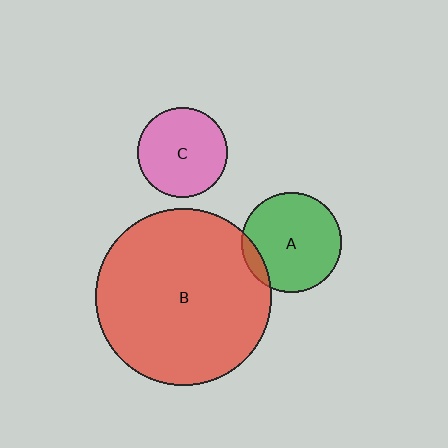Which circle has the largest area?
Circle B (red).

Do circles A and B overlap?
Yes.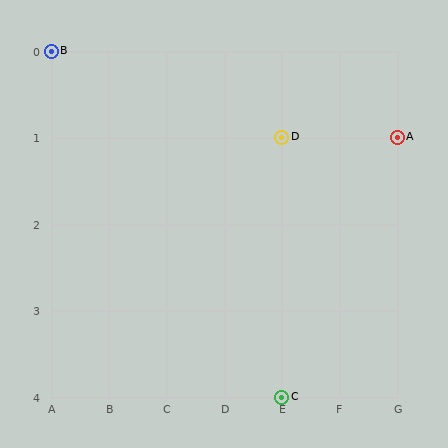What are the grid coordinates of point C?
Point C is at grid coordinates (E, 4).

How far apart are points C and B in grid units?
Points C and B are 4 columns and 4 rows apart (about 5.7 grid units diagonally).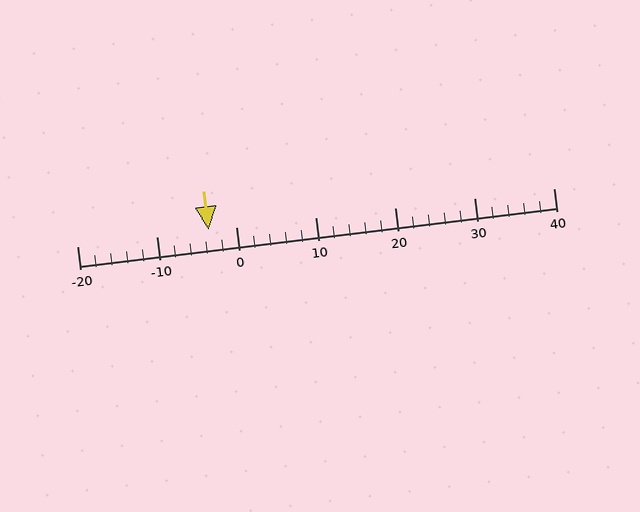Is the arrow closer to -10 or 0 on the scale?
The arrow is closer to 0.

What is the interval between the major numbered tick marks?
The major tick marks are spaced 10 units apart.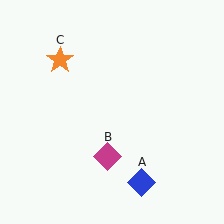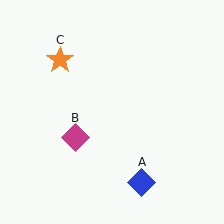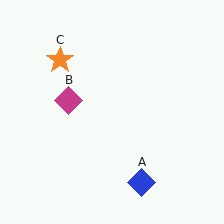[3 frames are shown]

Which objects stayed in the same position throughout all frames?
Blue diamond (object A) and orange star (object C) remained stationary.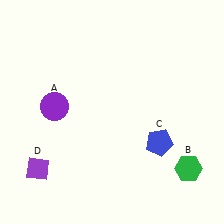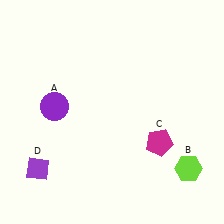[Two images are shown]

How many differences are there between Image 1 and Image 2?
There are 2 differences between the two images.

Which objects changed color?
B changed from green to lime. C changed from blue to magenta.